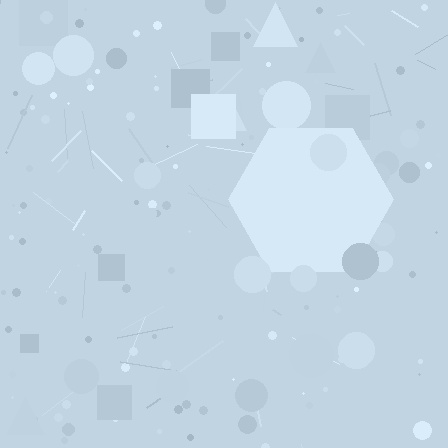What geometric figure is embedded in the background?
A hexagon is embedded in the background.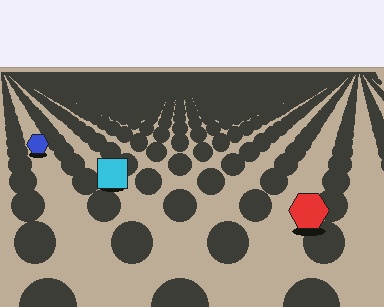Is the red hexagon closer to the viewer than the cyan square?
Yes. The red hexagon is closer — you can tell from the texture gradient: the ground texture is coarser near it.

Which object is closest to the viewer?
The red hexagon is closest. The texture marks near it are larger and more spread out.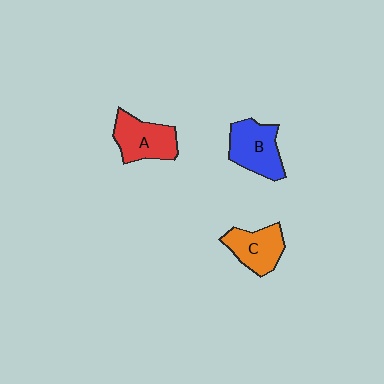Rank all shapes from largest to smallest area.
From largest to smallest: B (blue), A (red), C (orange).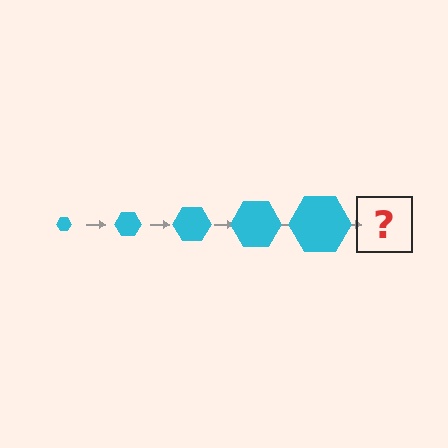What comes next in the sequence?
The next element should be a cyan hexagon, larger than the previous one.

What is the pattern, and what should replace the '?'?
The pattern is that the hexagon gets progressively larger each step. The '?' should be a cyan hexagon, larger than the previous one.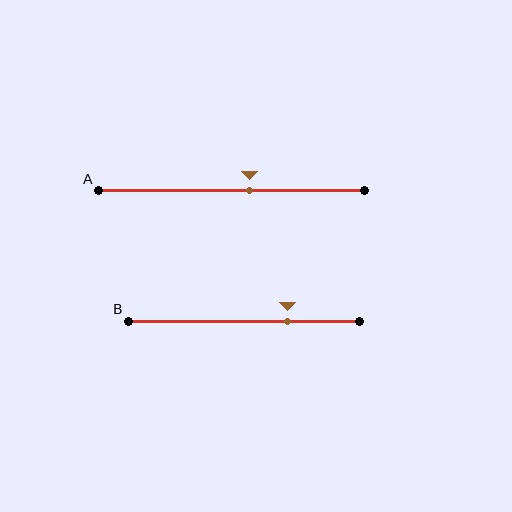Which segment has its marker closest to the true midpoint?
Segment A has its marker closest to the true midpoint.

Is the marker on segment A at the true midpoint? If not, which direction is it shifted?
No, the marker on segment A is shifted to the right by about 7% of the segment length.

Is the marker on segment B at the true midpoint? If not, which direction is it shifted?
No, the marker on segment B is shifted to the right by about 19% of the segment length.